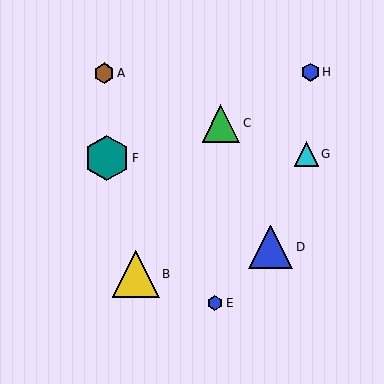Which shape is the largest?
The yellow triangle (labeled B) is the largest.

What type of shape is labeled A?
Shape A is a brown hexagon.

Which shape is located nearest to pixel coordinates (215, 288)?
The blue hexagon (labeled E) at (215, 303) is nearest to that location.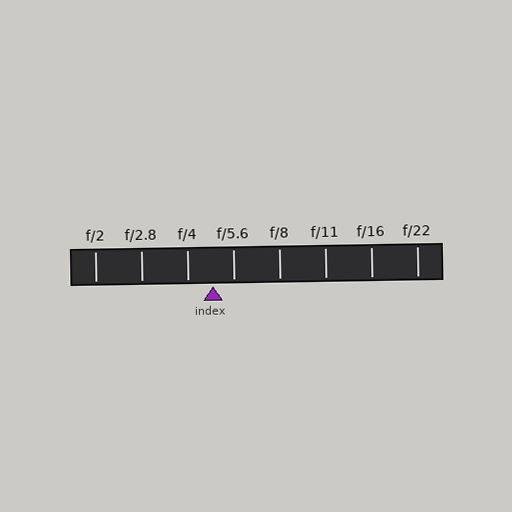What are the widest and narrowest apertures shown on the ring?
The widest aperture shown is f/2 and the narrowest is f/22.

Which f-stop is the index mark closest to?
The index mark is closest to f/5.6.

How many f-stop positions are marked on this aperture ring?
There are 8 f-stop positions marked.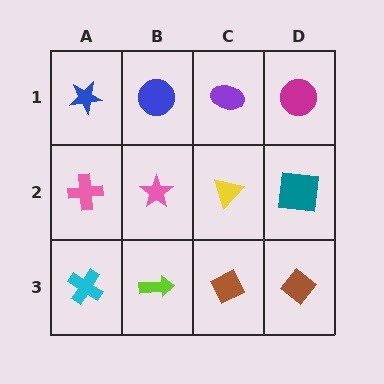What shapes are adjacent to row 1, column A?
A pink cross (row 2, column A), a blue circle (row 1, column B).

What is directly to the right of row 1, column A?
A blue circle.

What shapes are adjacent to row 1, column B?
A pink star (row 2, column B), a blue star (row 1, column A), a purple ellipse (row 1, column C).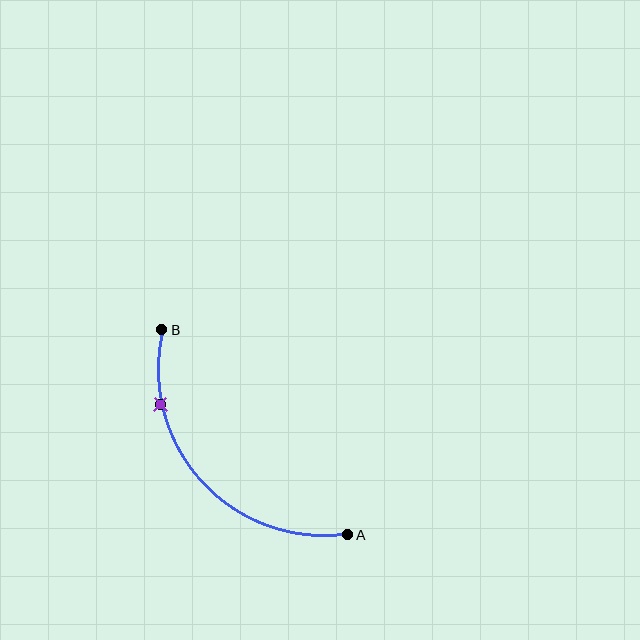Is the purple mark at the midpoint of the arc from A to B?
No. The purple mark lies on the arc but is closer to endpoint B. The arc midpoint would be at the point on the curve equidistant along the arc from both A and B.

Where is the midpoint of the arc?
The arc midpoint is the point on the curve farthest from the straight line joining A and B. It sits below and to the left of that line.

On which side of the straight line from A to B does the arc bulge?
The arc bulges below and to the left of the straight line connecting A and B.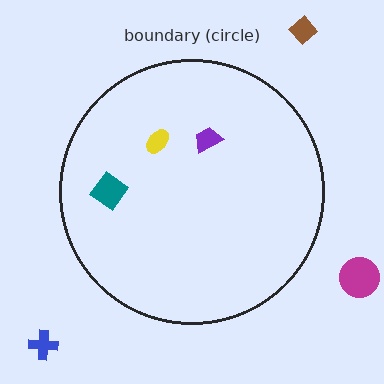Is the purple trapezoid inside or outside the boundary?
Inside.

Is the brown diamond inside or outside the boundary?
Outside.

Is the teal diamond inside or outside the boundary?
Inside.